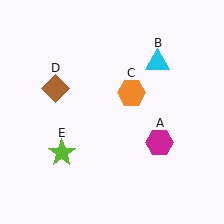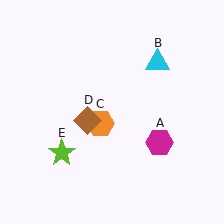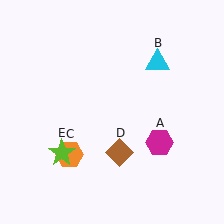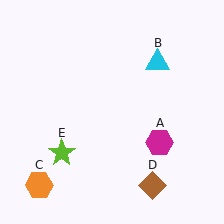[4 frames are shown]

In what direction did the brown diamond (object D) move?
The brown diamond (object D) moved down and to the right.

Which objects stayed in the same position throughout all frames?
Magenta hexagon (object A) and cyan triangle (object B) and lime star (object E) remained stationary.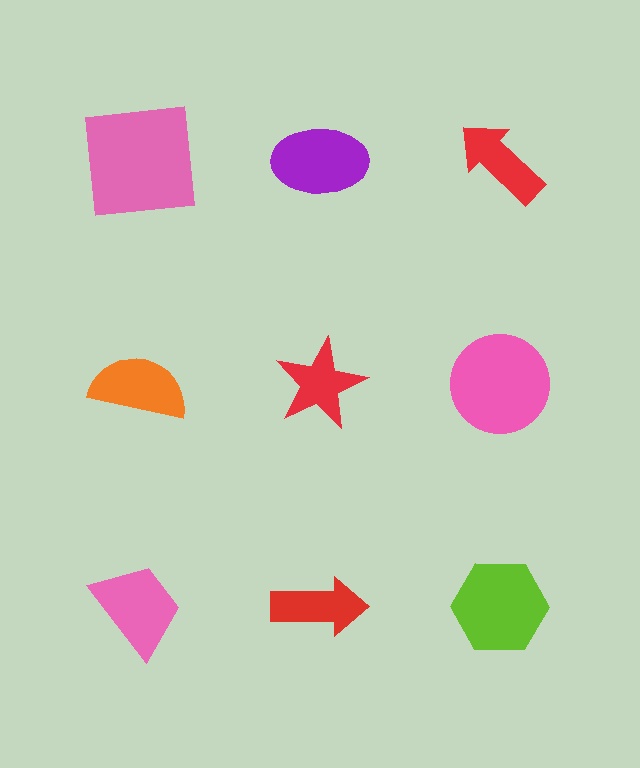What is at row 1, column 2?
A purple ellipse.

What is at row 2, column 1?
An orange semicircle.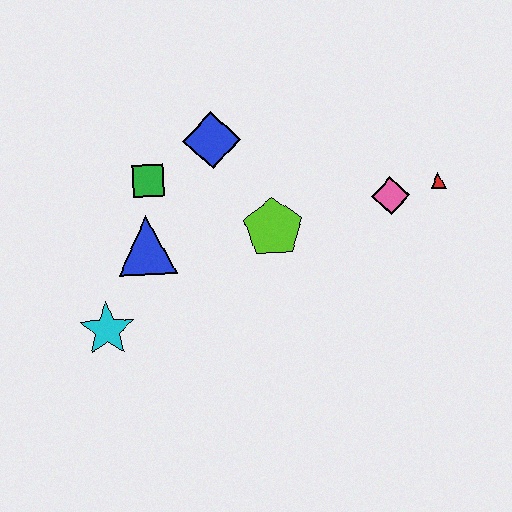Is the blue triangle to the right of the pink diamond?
No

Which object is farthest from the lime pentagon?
The cyan star is farthest from the lime pentagon.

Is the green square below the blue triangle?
No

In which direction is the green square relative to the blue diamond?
The green square is to the left of the blue diamond.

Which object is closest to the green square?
The blue triangle is closest to the green square.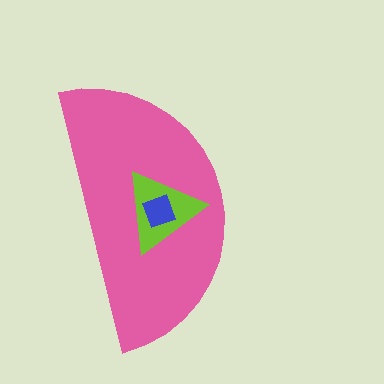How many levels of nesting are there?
3.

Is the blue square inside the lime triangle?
Yes.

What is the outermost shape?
The pink semicircle.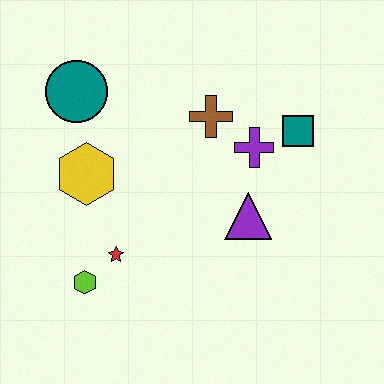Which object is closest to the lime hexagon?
The red star is closest to the lime hexagon.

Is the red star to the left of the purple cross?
Yes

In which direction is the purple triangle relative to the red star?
The purple triangle is to the right of the red star.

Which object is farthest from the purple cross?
The lime hexagon is farthest from the purple cross.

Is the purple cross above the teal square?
No